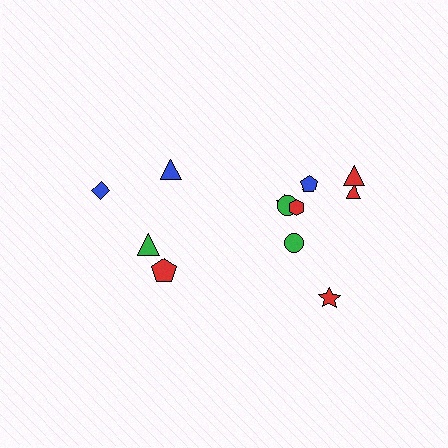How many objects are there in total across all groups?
There are 12 objects.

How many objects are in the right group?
There are 8 objects.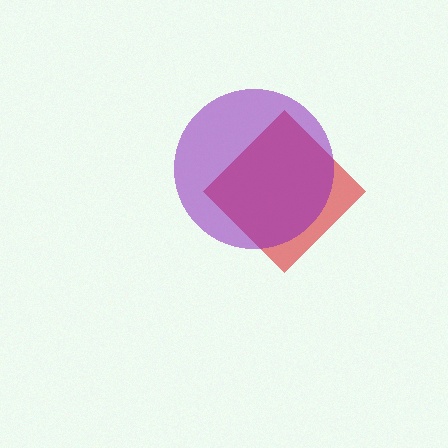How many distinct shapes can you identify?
There are 2 distinct shapes: a red diamond, a purple circle.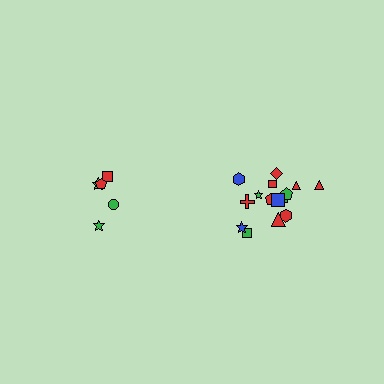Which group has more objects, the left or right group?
The right group.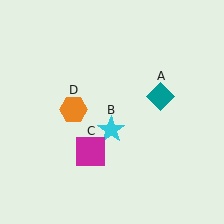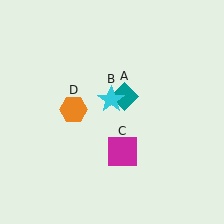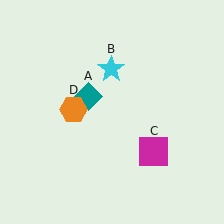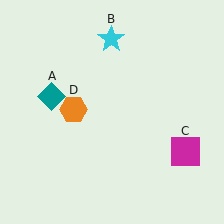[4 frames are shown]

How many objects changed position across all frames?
3 objects changed position: teal diamond (object A), cyan star (object B), magenta square (object C).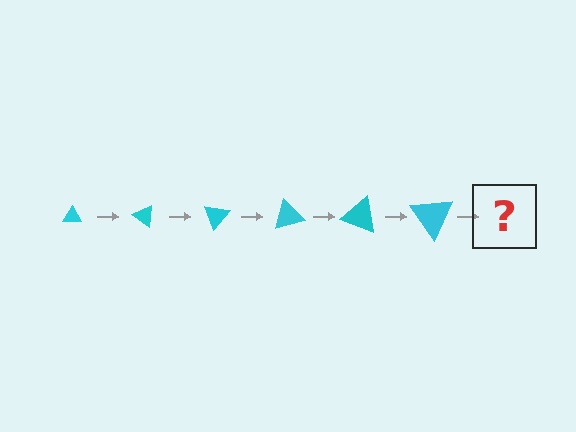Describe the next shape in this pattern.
It should be a triangle, larger than the previous one and rotated 210 degrees from the start.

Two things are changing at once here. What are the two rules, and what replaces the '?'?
The two rules are that the triangle grows larger each step and it rotates 35 degrees each step. The '?' should be a triangle, larger than the previous one and rotated 210 degrees from the start.